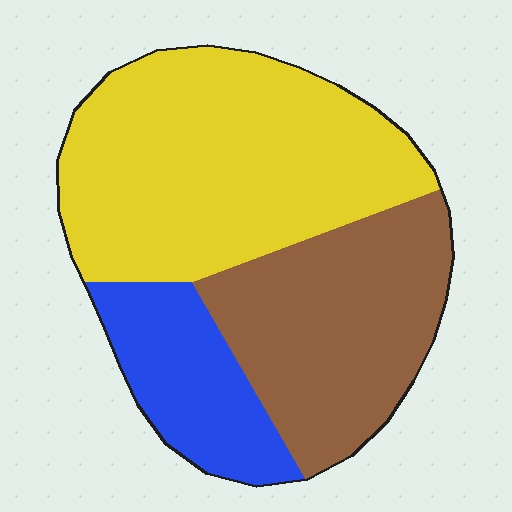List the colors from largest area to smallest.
From largest to smallest: yellow, brown, blue.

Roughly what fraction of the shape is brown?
Brown takes up about one third (1/3) of the shape.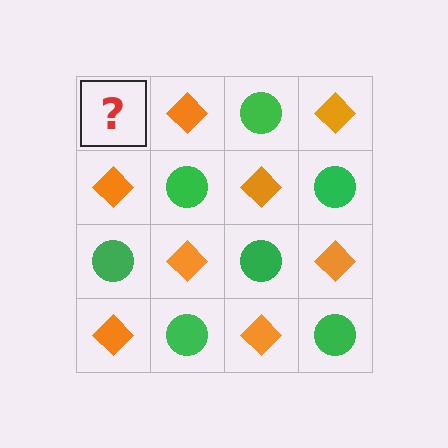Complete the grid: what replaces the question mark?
The question mark should be replaced with a green circle.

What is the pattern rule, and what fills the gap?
The rule is that it alternates green circle and orange diamond in a checkerboard pattern. The gap should be filled with a green circle.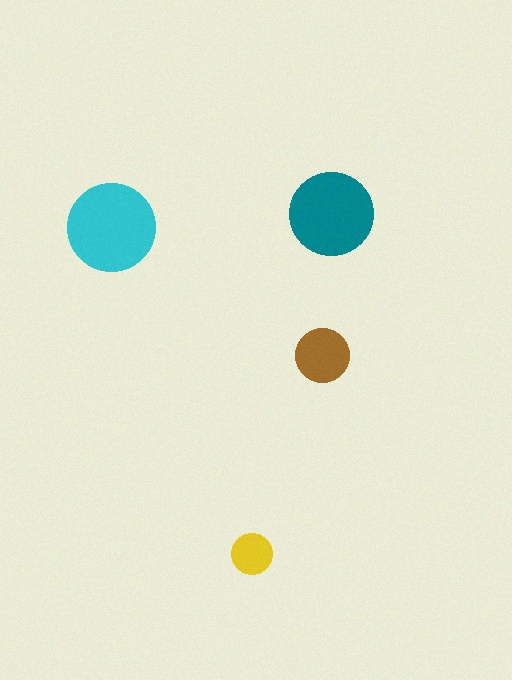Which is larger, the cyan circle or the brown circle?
The cyan one.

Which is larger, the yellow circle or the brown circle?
The brown one.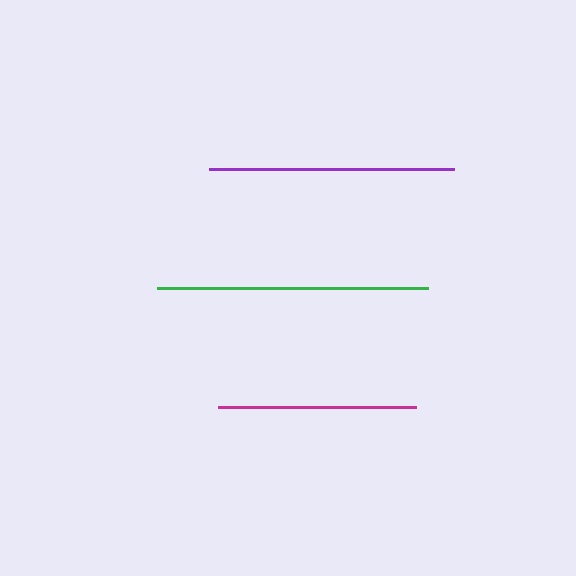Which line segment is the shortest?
The magenta line is the shortest at approximately 198 pixels.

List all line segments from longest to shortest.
From longest to shortest: green, purple, magenta.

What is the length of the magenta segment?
The magenta segment is approximately 198 pixels long.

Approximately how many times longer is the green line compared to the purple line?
The green line is approximately 1.1 times the length of the purple line.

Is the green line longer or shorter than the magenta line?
The green line is longer than the magenta line.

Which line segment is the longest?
The green line is the longest at approximately 271 pixels.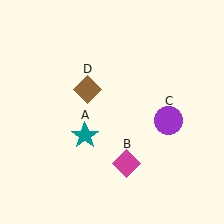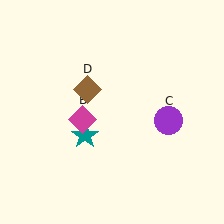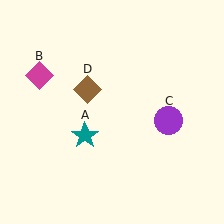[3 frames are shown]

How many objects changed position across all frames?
1 object changed position: magenta diamond (object B).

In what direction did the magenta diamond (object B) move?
The magenta diamond (object B) moved up and to the left.